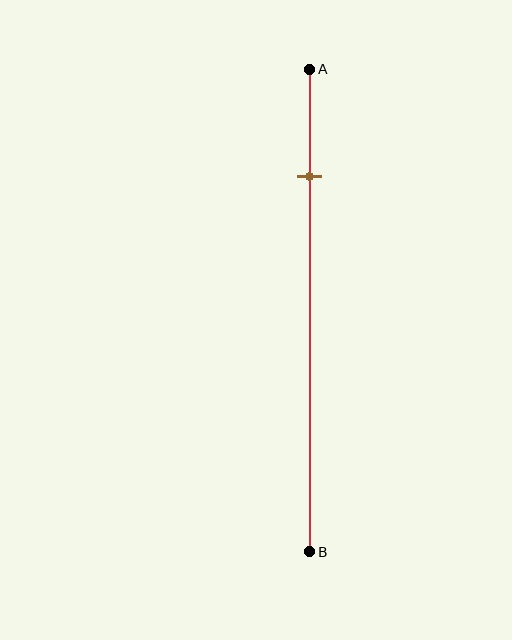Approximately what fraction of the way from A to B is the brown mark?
The brown mark is approximately 20% of the way from A to B.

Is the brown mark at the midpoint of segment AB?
No, the mark is at about 20% from A, not at the 50% midpoint.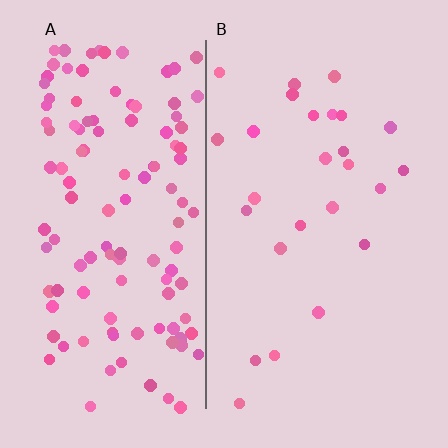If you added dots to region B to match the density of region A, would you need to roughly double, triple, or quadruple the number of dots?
Approximately quadruple.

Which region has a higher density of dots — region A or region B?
A (the left).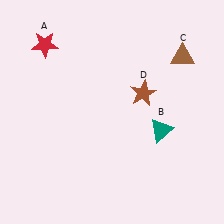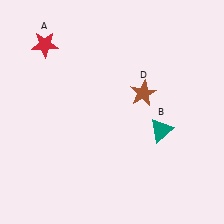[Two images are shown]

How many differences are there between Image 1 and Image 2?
There is 1 difference between the two images.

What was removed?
The brown triangle (C) was removed in Image 2.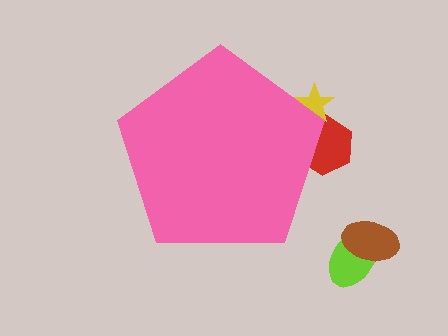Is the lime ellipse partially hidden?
No, the lime ellipse is fully visible.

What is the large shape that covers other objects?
A pink pentagon.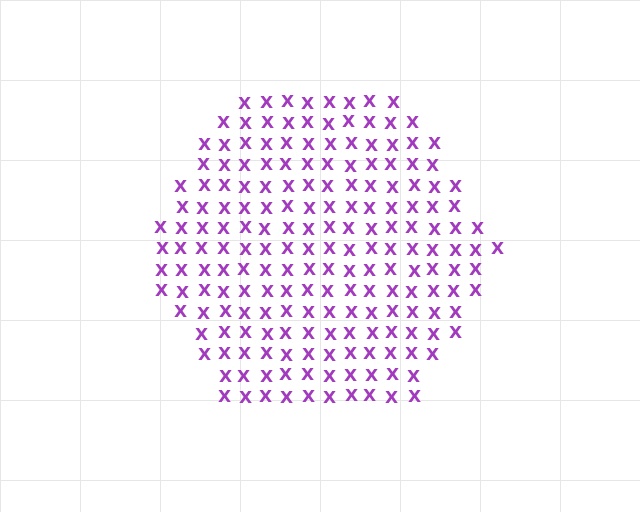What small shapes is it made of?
It is made of small letter X's.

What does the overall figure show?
The overall figure shows a hexagon.